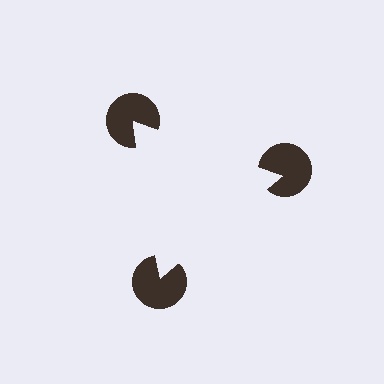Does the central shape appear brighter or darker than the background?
It typically appears slightly brighter than the background, even though no actual brightness change is drawn.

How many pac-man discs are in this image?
There are 3 — one at each vertex of the illusory triangle.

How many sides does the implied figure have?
3 sides.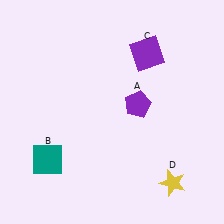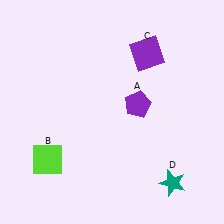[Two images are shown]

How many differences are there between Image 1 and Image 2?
There are 2 differences between the two images.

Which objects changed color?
B changed from teal to lime. D changed from yellow to teal.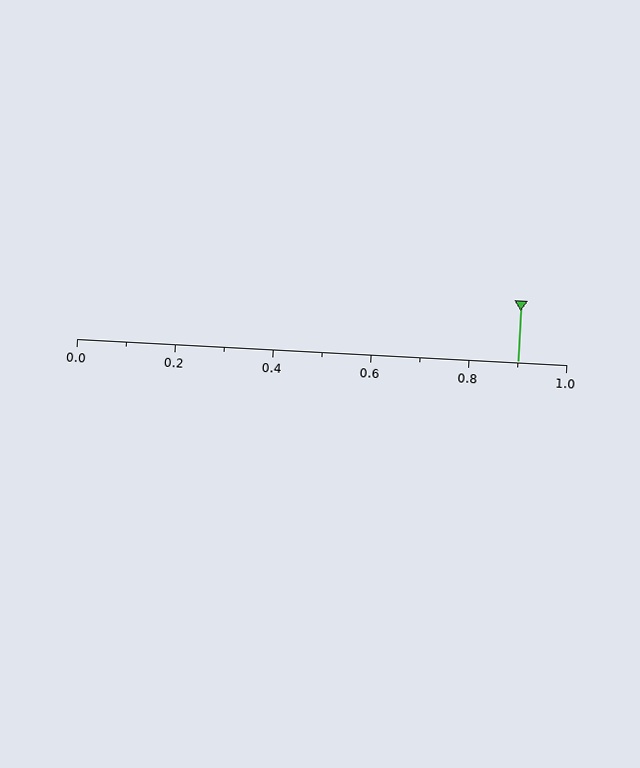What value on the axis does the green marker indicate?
The marker indicates approximately 0.9.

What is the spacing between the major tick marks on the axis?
The major ticks are spaced 0.2 apart.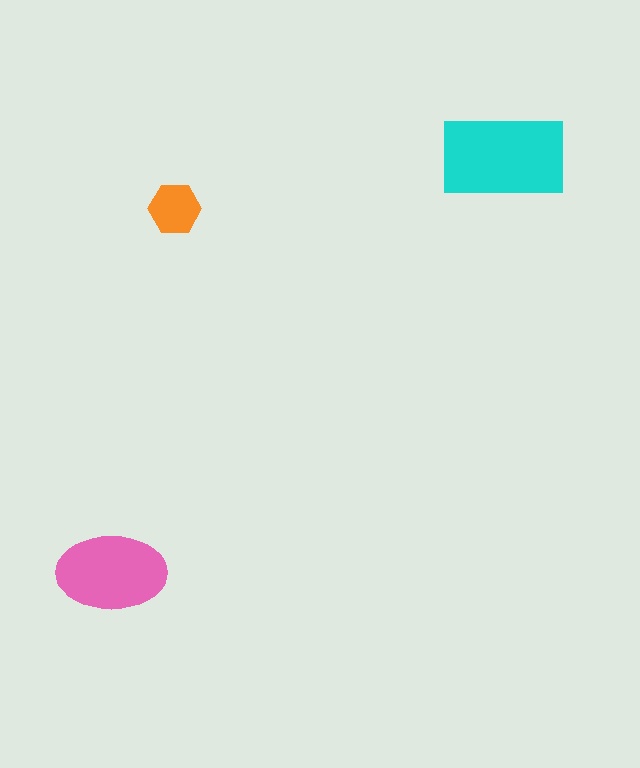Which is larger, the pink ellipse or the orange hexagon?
The pink ellipse.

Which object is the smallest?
The orange hexagon.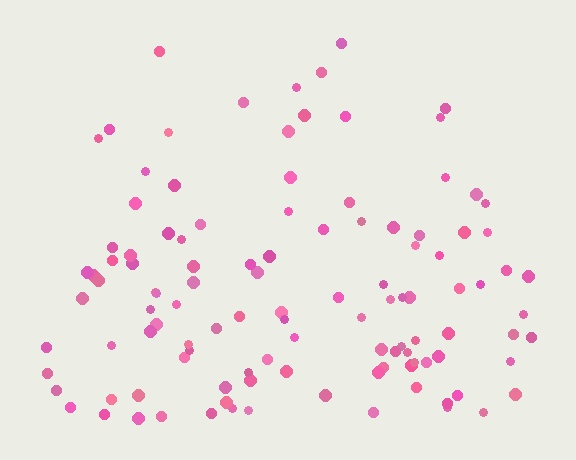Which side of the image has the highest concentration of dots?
The bottom.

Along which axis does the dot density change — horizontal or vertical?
Vertical.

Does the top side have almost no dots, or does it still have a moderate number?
Still a moderate number, just noticeably fewer than the bottom.